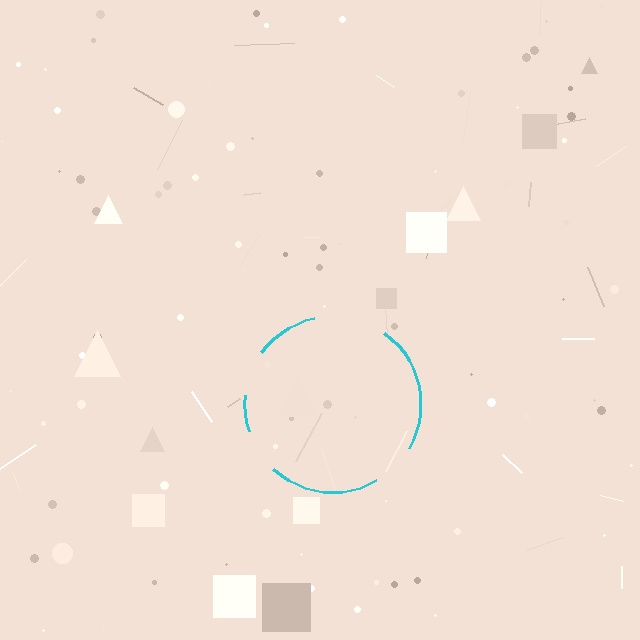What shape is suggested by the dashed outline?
The dashed outline suggests a circle.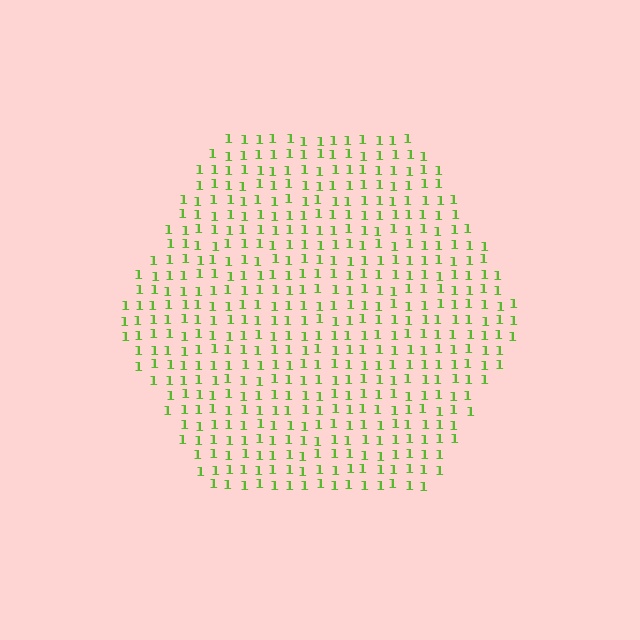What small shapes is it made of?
It is made of small digit 1's.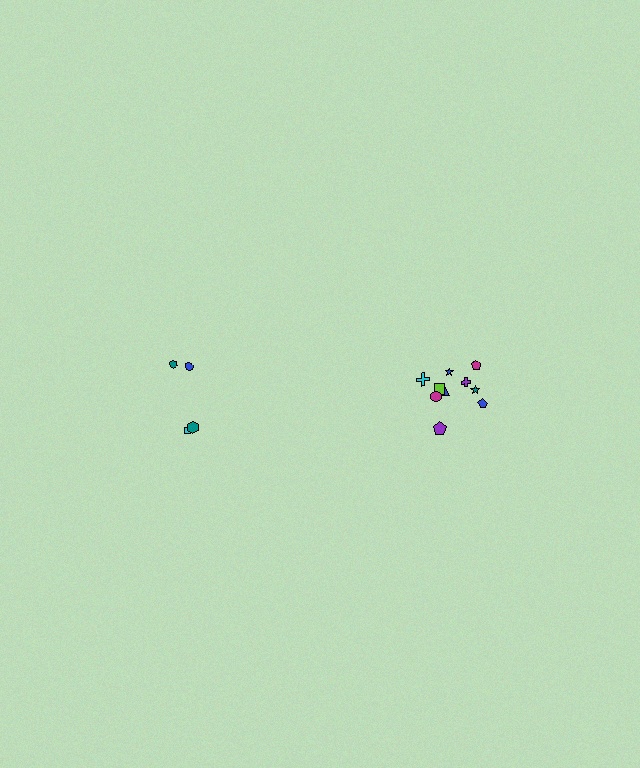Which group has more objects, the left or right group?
The right group.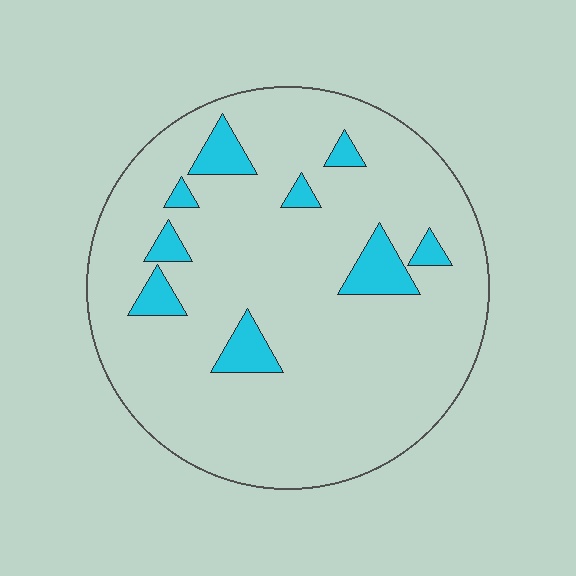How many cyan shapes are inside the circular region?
9.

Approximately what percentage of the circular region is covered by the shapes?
Approximately 10%.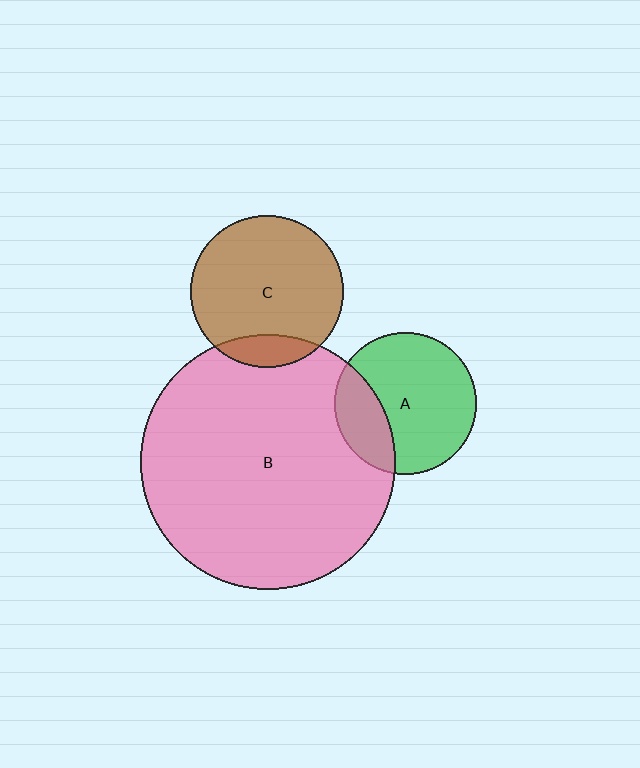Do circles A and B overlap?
Yes.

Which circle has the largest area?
Circle B (pink).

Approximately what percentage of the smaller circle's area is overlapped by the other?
Approximately 25%.